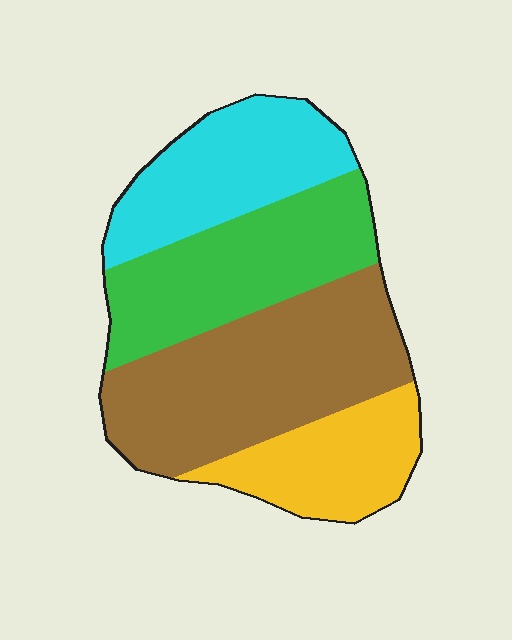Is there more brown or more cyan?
Brown.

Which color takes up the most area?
Brown, at roughly 35%.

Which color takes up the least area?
Yellow, at roughly 15%.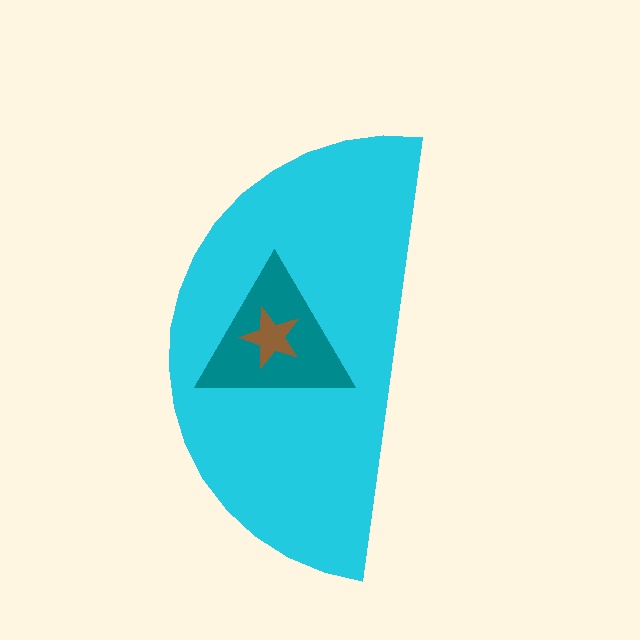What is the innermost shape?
The brown star.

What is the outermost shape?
The cyan semicircle.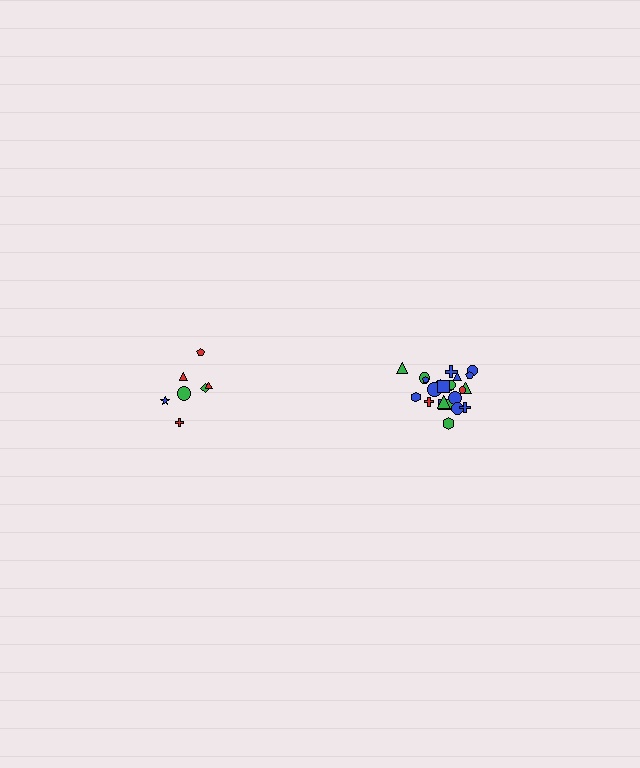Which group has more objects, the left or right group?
The right group.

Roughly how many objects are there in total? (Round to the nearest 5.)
Roughly 30 objects in total.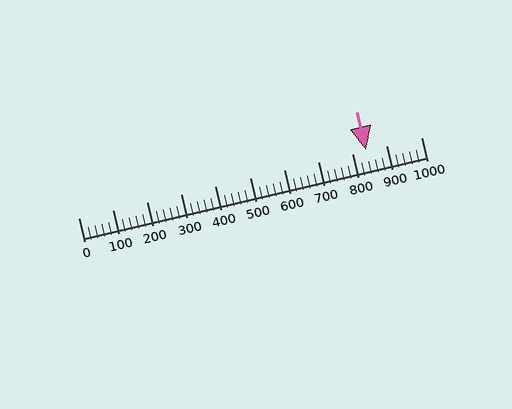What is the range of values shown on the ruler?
The ruler shows values from 0 to 1000.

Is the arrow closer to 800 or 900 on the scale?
The arrow is closer to 800.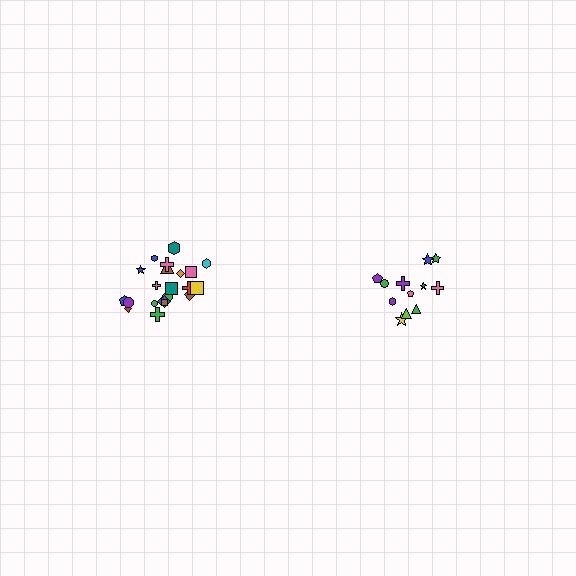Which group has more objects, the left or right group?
The left group.